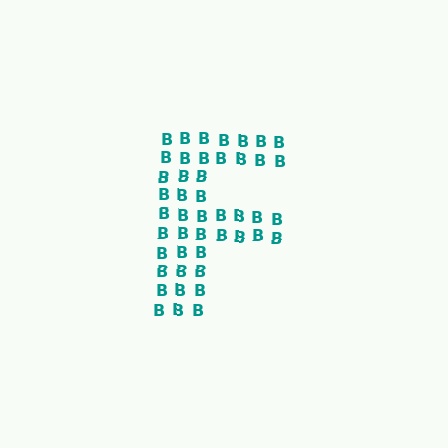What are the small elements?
The small elements are letter B's.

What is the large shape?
The large shape is the letter F.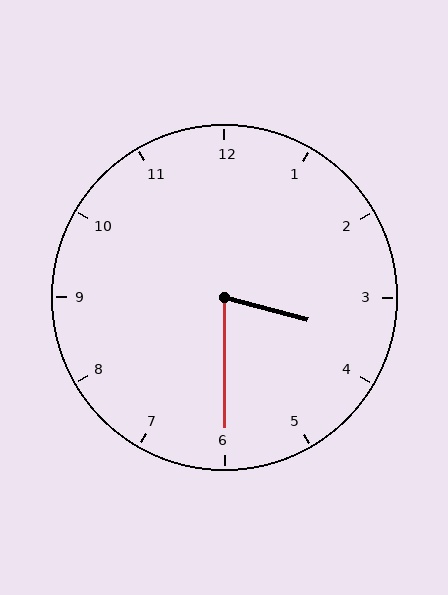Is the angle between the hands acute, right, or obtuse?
It is acute.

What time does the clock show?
3:30.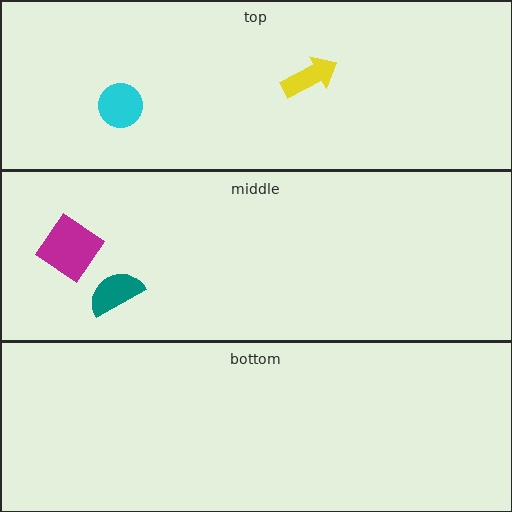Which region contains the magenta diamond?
The middle region.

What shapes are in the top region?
The yellow arrow, the cyan circle.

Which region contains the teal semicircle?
The middle region.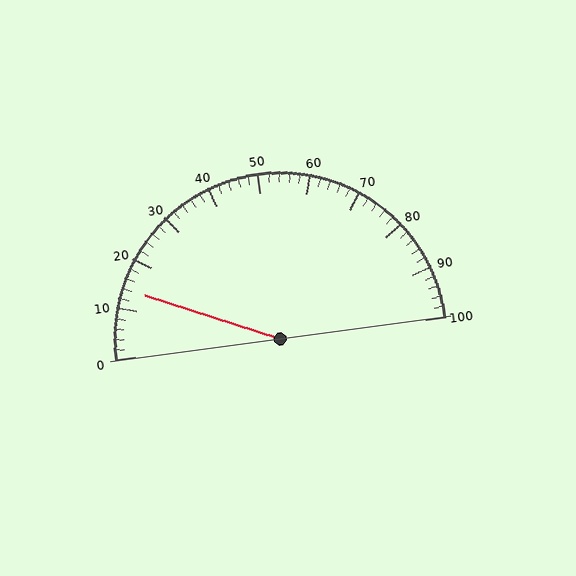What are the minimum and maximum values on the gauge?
The gauge ranges from 0 to 100.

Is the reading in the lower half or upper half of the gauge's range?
The reading is in the lower half of the range (0 to 100).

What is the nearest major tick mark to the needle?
The nearest major tick mark is 10.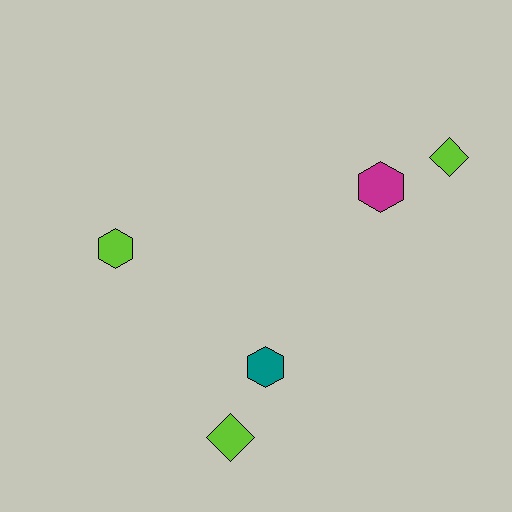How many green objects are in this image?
There are no green objects.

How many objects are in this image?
There are 5 objects.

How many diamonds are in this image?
There are 2 diamonds.